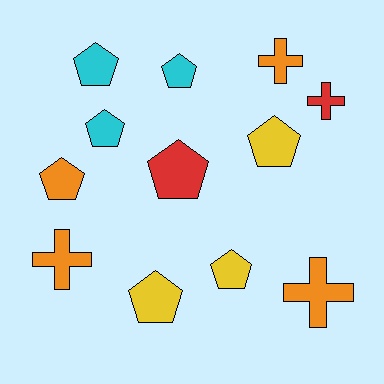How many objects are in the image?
There are 12 objects.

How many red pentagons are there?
There is 1 red pentagon.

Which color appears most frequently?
Orange, with 4 objects.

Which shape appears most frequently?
Pentagon, with 8 objects.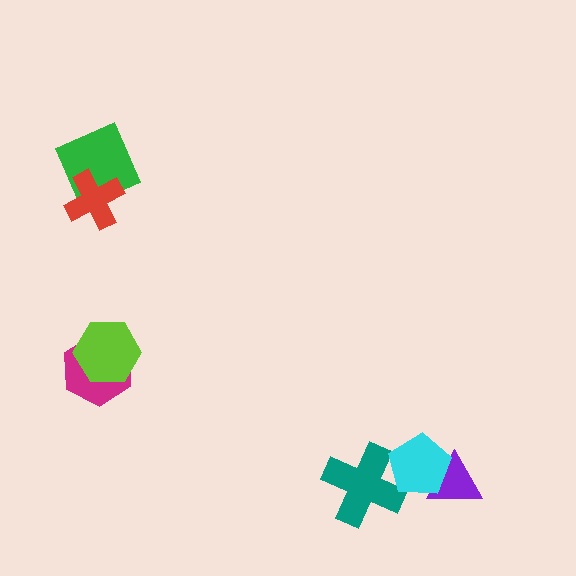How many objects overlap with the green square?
1 object overlaps with the green square.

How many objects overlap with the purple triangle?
1 object overlaps with the purple triangle.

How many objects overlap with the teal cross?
1 object overlaps with the teal cross.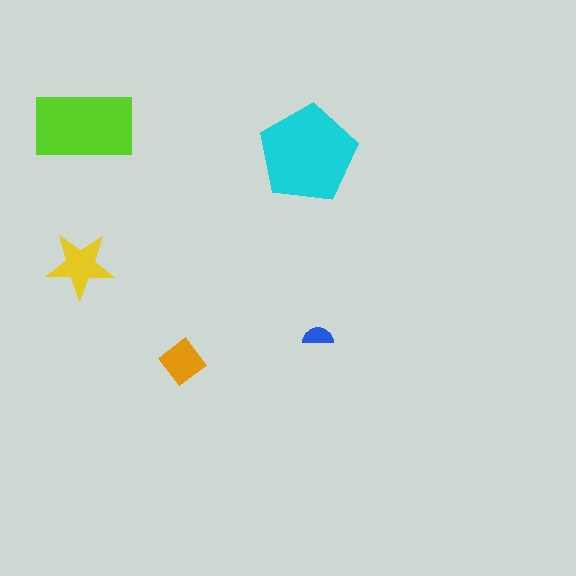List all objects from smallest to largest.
The blue semicircle, the orange diamond, the yellow star, the lime rectangle, the cyan pentagon.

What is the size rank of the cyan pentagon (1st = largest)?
1st.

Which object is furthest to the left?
The yellow star is leftmost.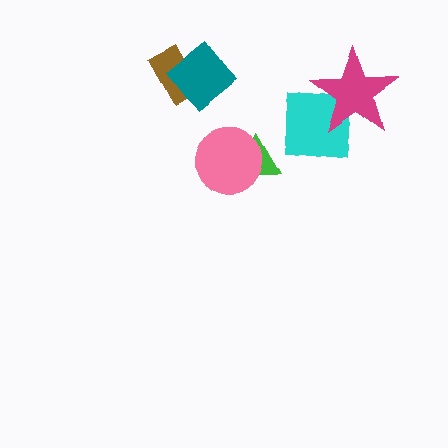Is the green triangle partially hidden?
Yes, it is partially covered by another shape.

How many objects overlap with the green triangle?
1 object overlaps with the green triangle.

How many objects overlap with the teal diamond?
1 object overlaps with the teal diamond.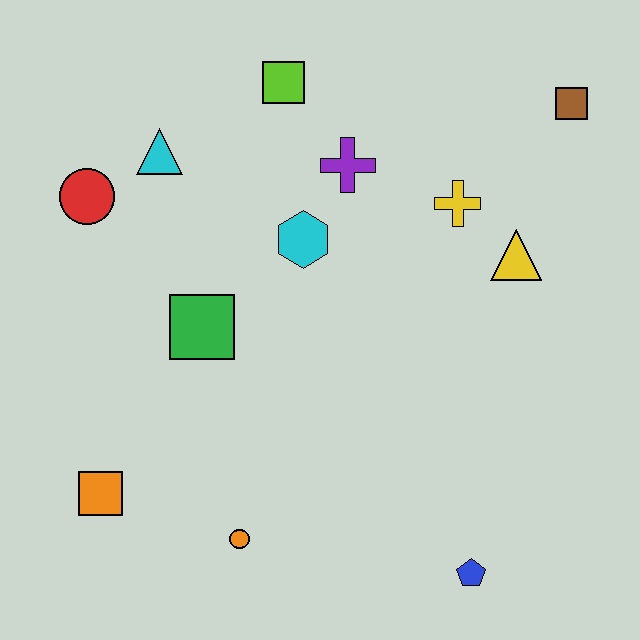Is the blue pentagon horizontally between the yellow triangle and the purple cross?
Yes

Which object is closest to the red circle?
The cyan triangle is closest to the red circle.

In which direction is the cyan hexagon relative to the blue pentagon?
The cyan hexagon is above the blue pentagon.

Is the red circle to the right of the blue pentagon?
No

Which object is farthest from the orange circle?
The brown square is farthest from the orange circle.